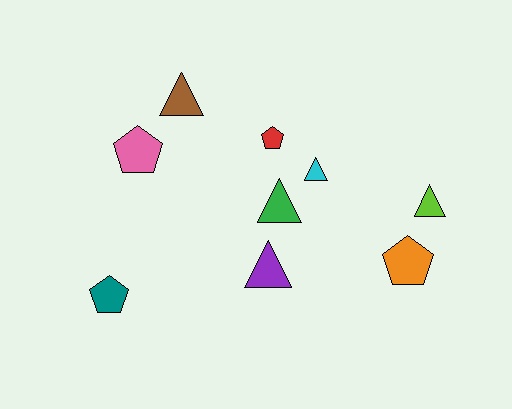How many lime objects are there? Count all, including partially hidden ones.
There is 1 lime object.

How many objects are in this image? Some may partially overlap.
There are 9 objects.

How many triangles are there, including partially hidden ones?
There are 5 triangles.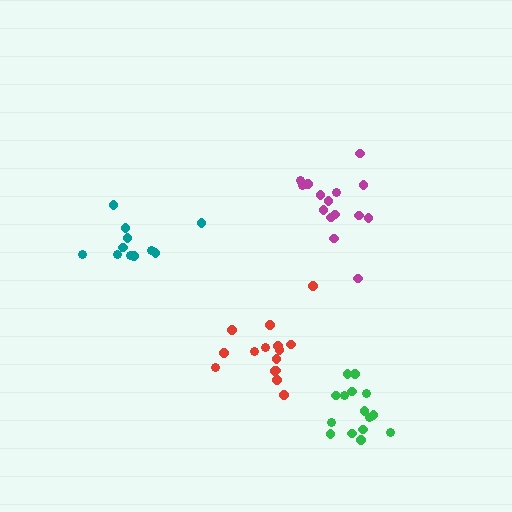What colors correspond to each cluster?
The clusters are colored: magenta, red, teal, green.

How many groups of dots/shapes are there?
There are 4 groups.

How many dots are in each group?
Group 1: 15 dots, Group 2: 16 dots, Group 3: 11 dots, Group 4: 15 dots (57 total).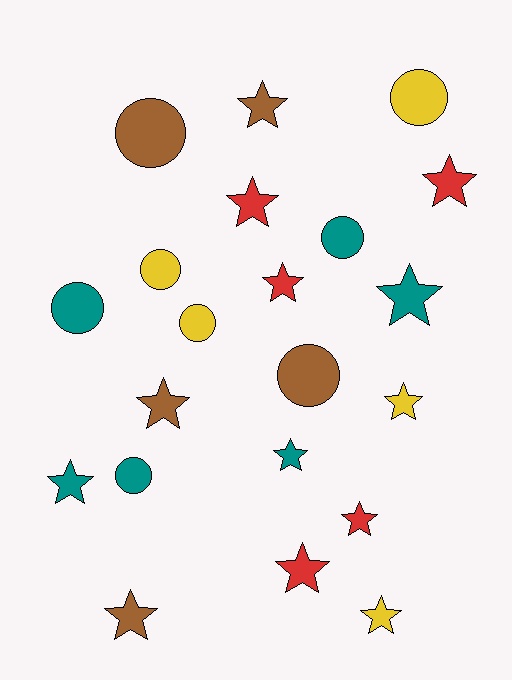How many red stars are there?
There are 5 red stars.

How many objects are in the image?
There are 21 objects.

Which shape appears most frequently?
Star, with 13 objects.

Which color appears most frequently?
Teal, with 6 objects.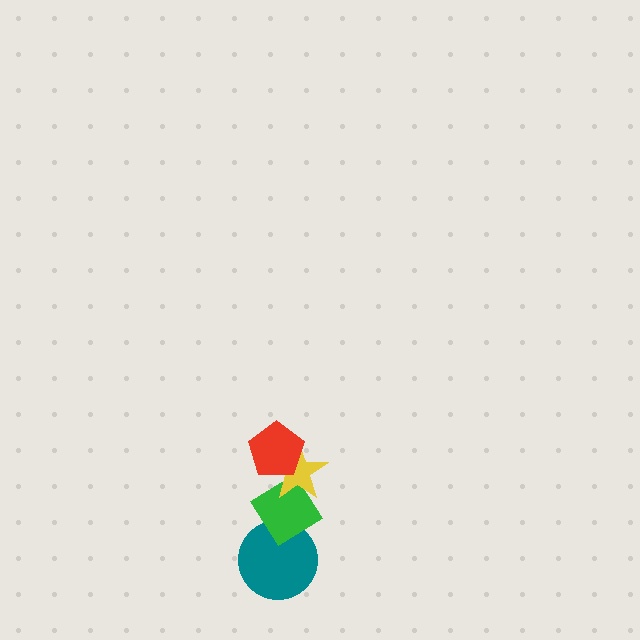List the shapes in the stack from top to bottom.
From top to bottom: the red pentagon, the yellow star, the green diamond, the teal circle.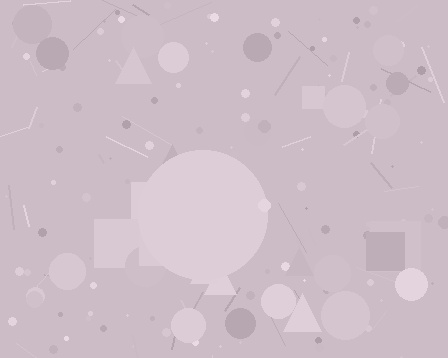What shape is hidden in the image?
A circle is hidden in the image.